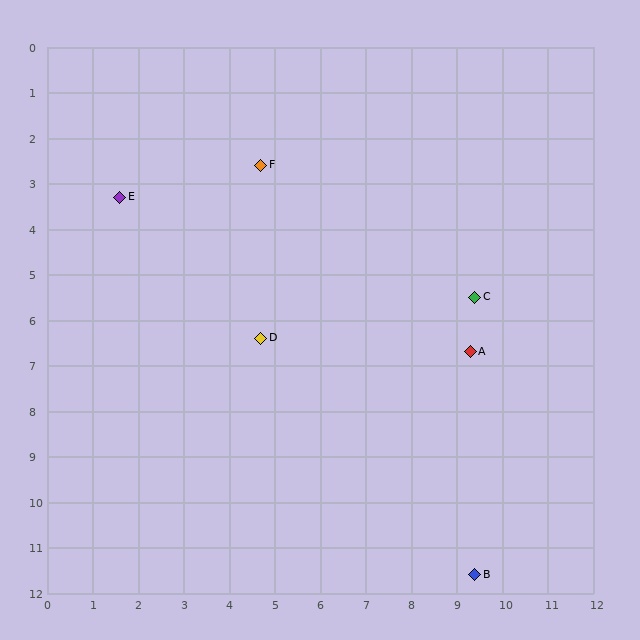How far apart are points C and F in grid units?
Points C and F are about 5.5 grid units apart.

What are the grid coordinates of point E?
Point E is at approximately (1.6, 3.3).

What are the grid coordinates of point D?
Point D is at approximately (4.7, 6.4).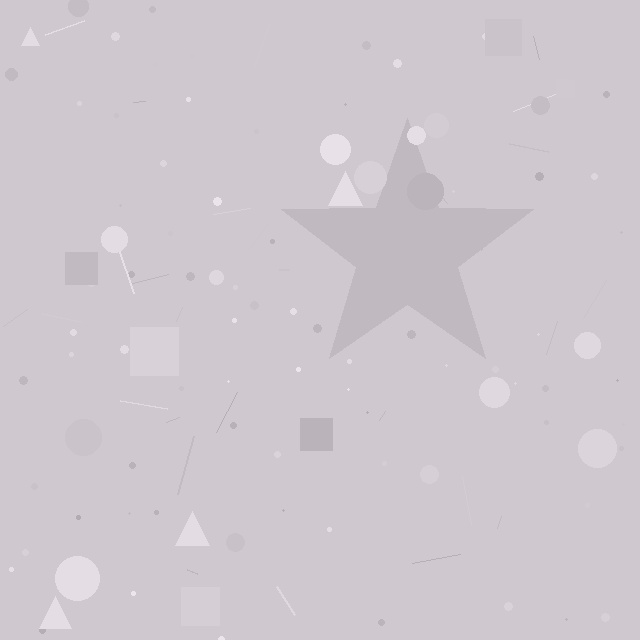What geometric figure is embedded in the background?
A star is embedded in the background.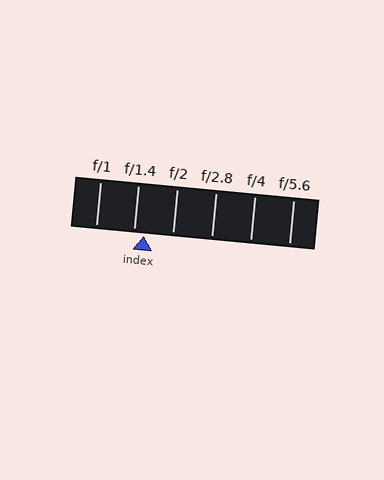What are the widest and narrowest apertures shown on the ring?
The widest aperture shown is f/1 and the narrowest is f/5.6.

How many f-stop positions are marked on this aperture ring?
There are 6 f-stop positions marked.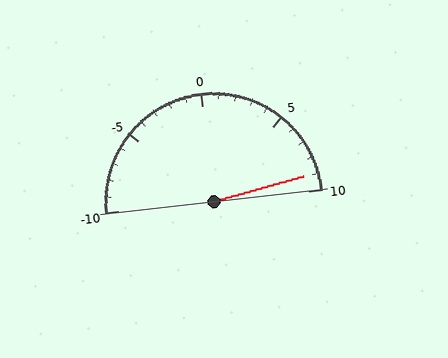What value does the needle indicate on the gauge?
The needle indicates approximately 9.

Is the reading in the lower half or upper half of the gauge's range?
The reading is in the upper half of the range (-10 to 10).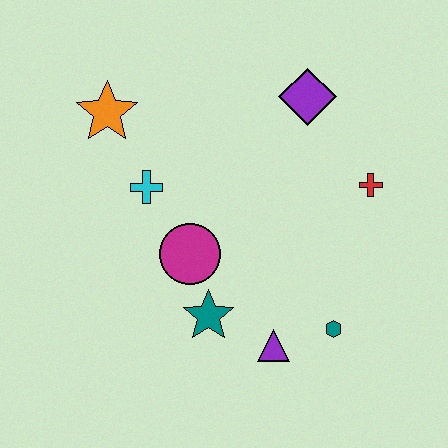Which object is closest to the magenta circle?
The teal star is closest to the magenta circle.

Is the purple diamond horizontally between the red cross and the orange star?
Yes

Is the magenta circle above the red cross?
No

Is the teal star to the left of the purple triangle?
Yes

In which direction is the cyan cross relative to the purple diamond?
The cyan cross is to the left of the purple diamond.